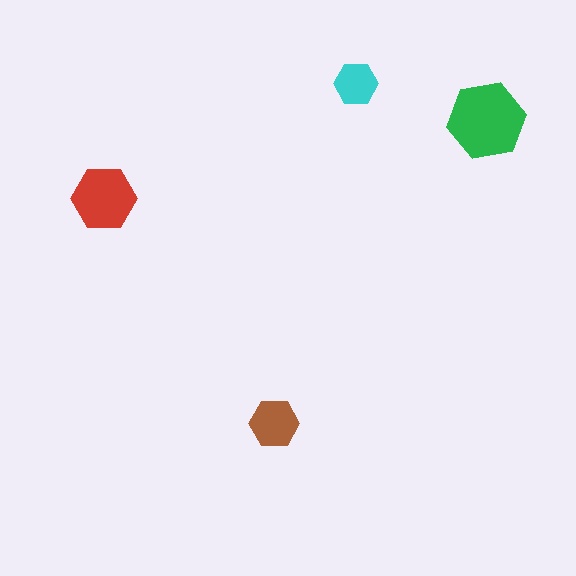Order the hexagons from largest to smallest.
the green one, the red one, the brown one, the cyan one.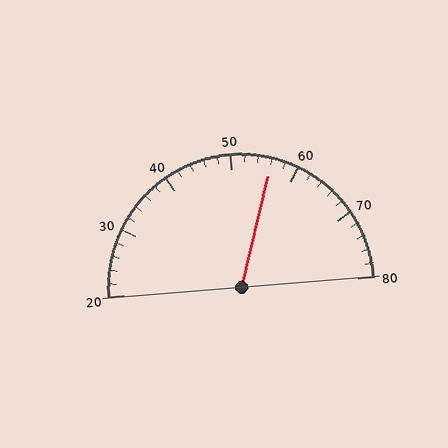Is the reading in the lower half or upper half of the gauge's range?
The reading is in the upper half of the range (20 to 80).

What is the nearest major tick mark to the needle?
The nearest major tick mark is 60.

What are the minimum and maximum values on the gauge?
The gauge ranges from 20 to 80.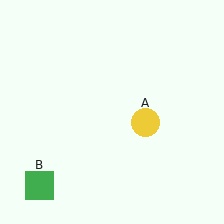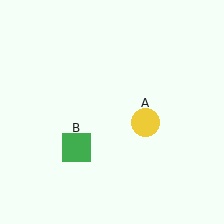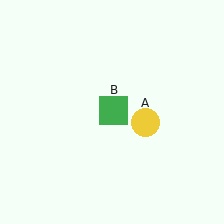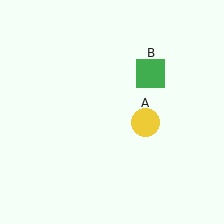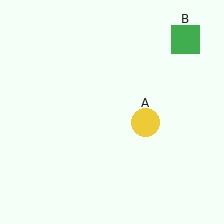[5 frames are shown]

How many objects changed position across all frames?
1 object changed position: green square (object B).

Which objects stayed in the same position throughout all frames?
Yellow circle (object A) remained stationary.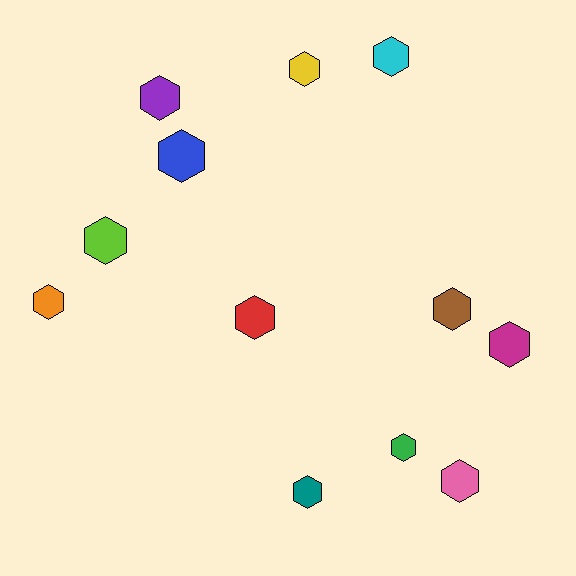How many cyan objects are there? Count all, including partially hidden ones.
There is 1 cyan object.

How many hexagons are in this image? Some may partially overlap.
There are 12 hexagons.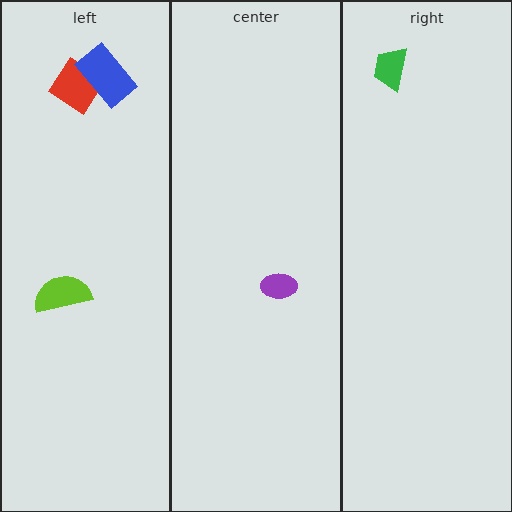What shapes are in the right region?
The green trapezoid.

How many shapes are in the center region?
1.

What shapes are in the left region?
The lime semicircle, the red diamond, the blue rectangle.